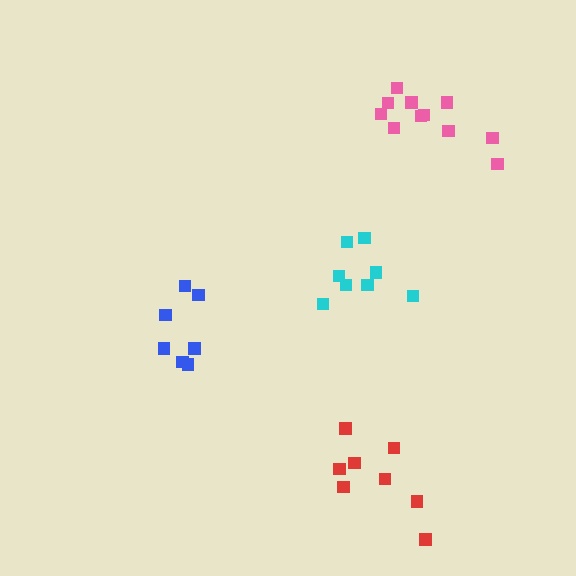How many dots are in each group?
Group 1: 8 dots, Group 2: 8 dots, Group 3: 7 dots, Group 4: 11 dots (34 total).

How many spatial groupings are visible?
There are 4 spatial groupings.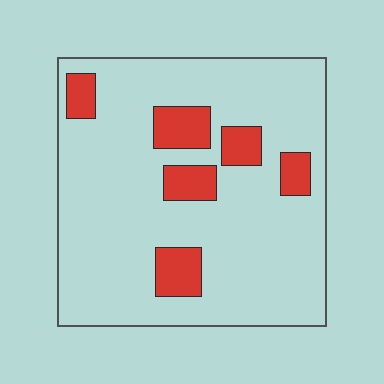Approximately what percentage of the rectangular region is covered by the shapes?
Approximately 15%.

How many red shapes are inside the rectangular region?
6.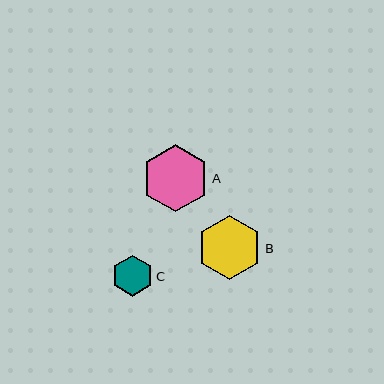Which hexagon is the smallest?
Hexagon C is the smallest with a size of approximately 41 pixels.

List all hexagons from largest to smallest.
From largest to smallest: A, B, C.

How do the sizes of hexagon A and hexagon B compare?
Hexagon A and hexagon B are approximately the same size.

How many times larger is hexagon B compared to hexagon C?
Hexagon B is approximately 1.6 times the size of hexagon C.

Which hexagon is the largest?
Hexagon A is the largest with a size of approximately 67 pixels.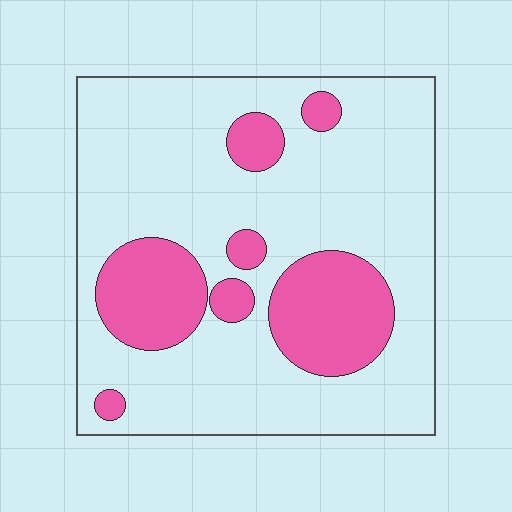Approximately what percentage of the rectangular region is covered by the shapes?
Approximately 25%.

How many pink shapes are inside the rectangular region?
7.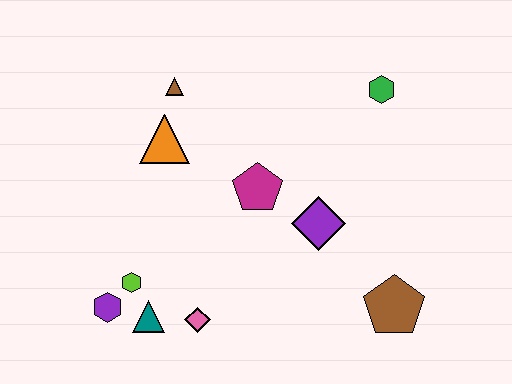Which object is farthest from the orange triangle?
The brown pentagon is farthest from the orange triangle.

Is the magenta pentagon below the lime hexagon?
No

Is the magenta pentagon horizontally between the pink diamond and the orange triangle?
No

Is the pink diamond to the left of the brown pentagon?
Yes